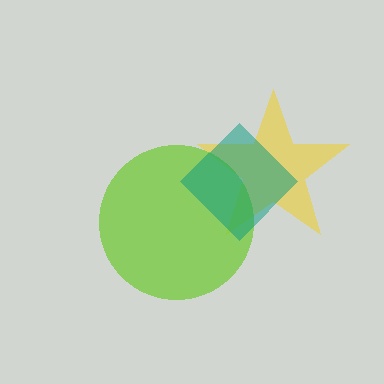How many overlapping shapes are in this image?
There are 3 overlapping shapes in the image.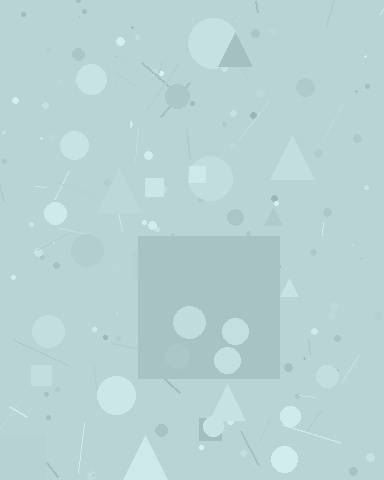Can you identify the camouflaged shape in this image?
The camouflaged shape is a square.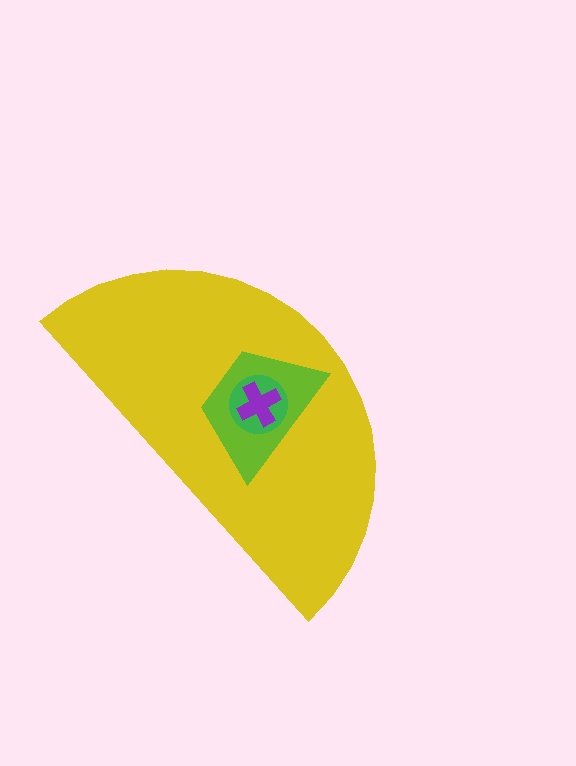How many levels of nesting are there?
4.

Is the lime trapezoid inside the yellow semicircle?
Yes.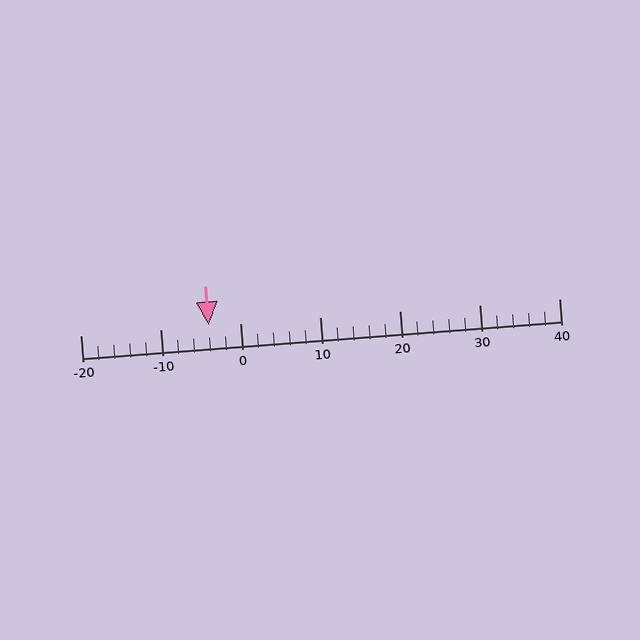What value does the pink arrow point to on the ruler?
The pink arrow points to approximately -4.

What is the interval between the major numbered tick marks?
The major tick marks are spaced 10 units apart.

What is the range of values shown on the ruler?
The ruler shows values from -20 to 40.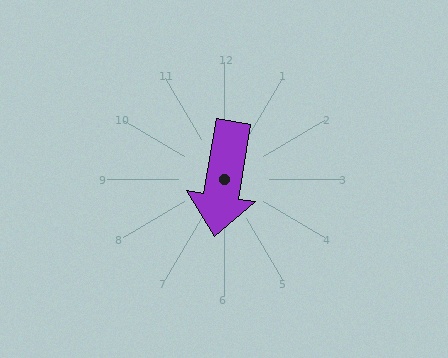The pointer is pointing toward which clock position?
Roughly 6 o'clock.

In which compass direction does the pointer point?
South.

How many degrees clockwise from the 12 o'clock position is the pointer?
Approximately 189 degrees.